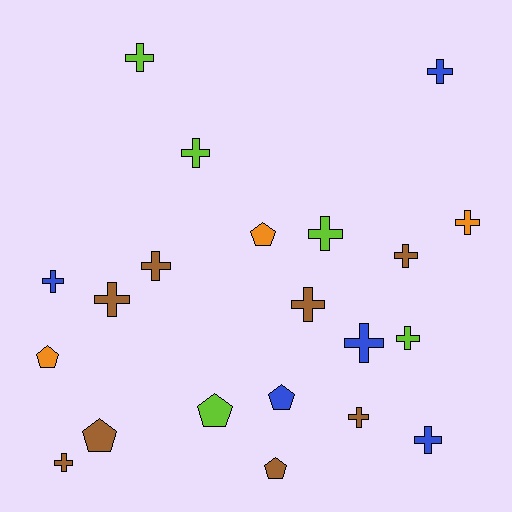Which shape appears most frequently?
Cross, with 15 objects.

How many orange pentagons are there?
There are 2 orange pentagons.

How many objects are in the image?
There are 21 objects.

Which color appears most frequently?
Brown, with 8 objects.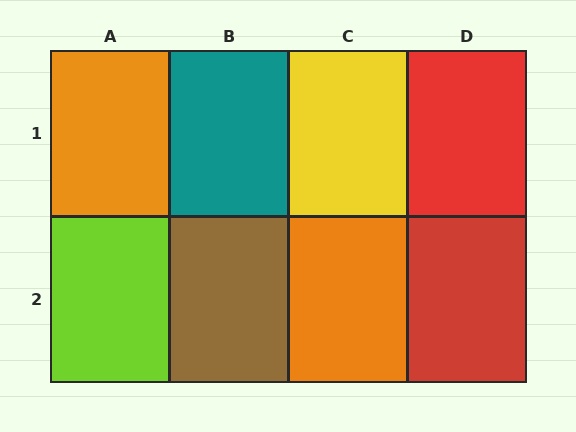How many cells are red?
2 cells are red.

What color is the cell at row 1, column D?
Red.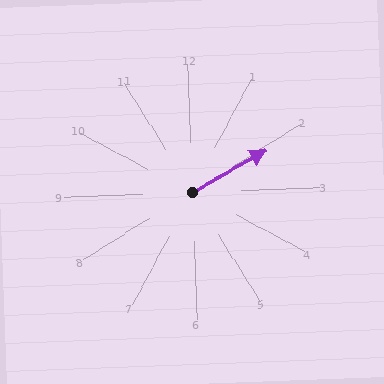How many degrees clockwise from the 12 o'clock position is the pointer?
Approximately 63 degrees.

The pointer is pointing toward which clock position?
Roughly 2 o'clock.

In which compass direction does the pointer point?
Northeast.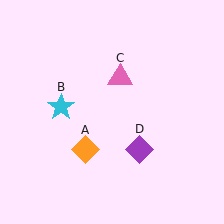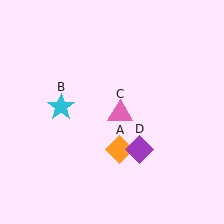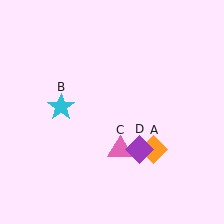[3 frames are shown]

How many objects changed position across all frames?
2 objects changed position: orange diamond (object A), pink triangle (object C).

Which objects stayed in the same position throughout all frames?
Cyan star (object B) and purple diamond (object D) remained stationary.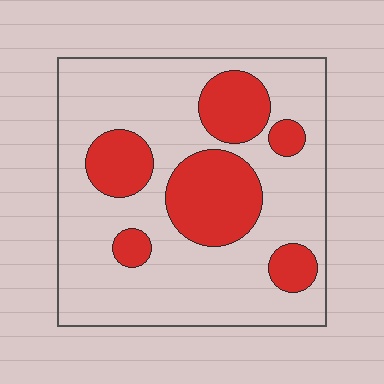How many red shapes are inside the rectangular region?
6.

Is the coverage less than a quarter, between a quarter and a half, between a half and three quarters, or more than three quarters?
Between a quarter and a half.